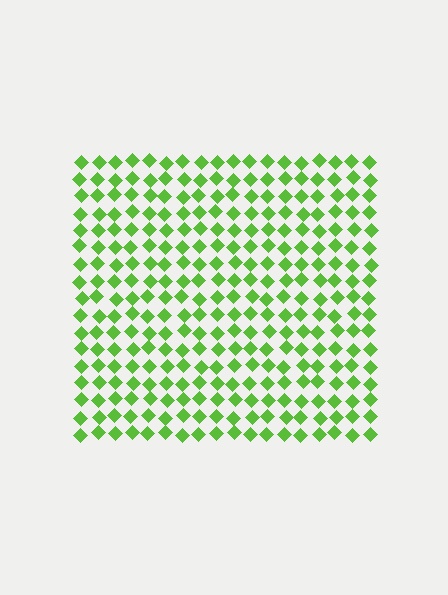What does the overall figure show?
The overall figure shows a square.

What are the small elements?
The small elements are diamonds.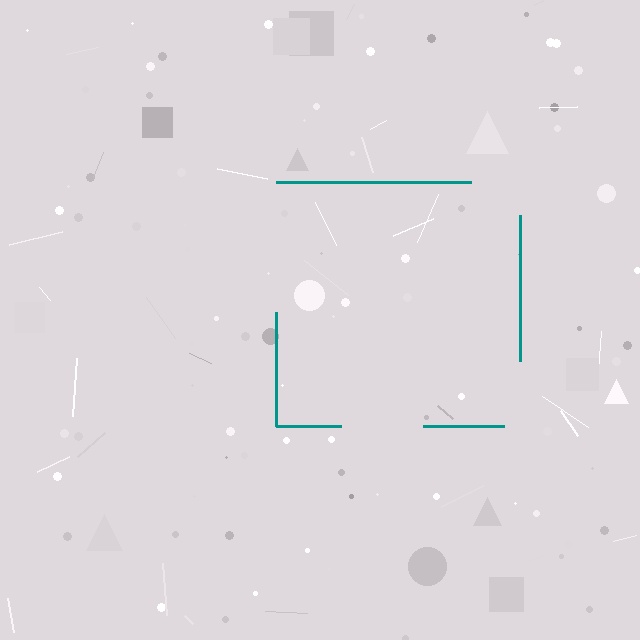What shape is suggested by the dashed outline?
The dashed outline suggests a square.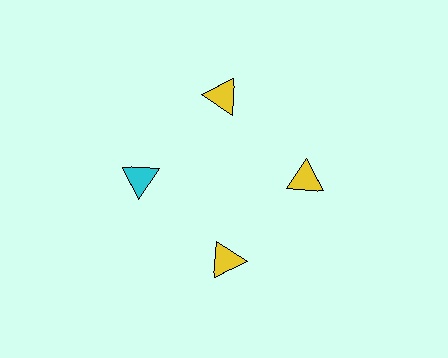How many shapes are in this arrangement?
There are 4 shapes arranged in a ring pattern.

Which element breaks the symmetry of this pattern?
The cyan triangle at roughly the 9 o'clock position breaks the symmetry. All other shapes are yellow triangles.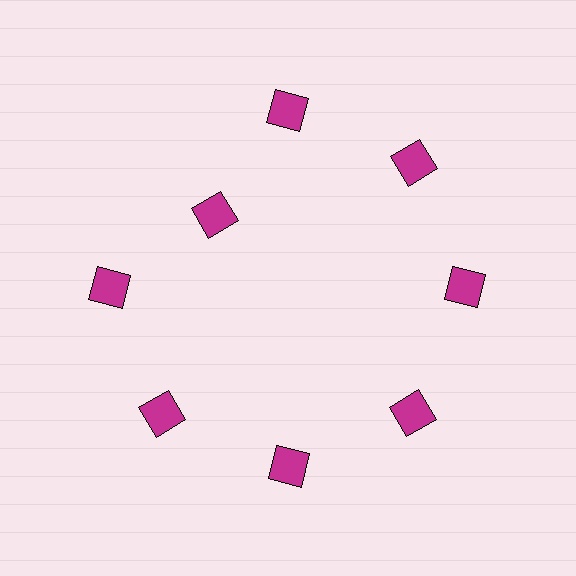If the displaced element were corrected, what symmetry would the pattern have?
It would have 8-fold rotational symmetry — the pattern would map onto itself every 45 degrees.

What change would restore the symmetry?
The symmetry would be restored by moving it outward, back onto the ring so that all 8 diamonds sit at equal angles and equal distance from the center.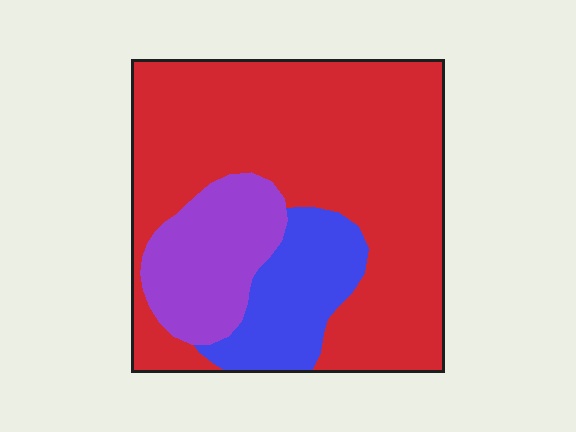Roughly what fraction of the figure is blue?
Blue takes up about one sixth (1/6) of the figure.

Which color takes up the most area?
Red, at roughly 65%.